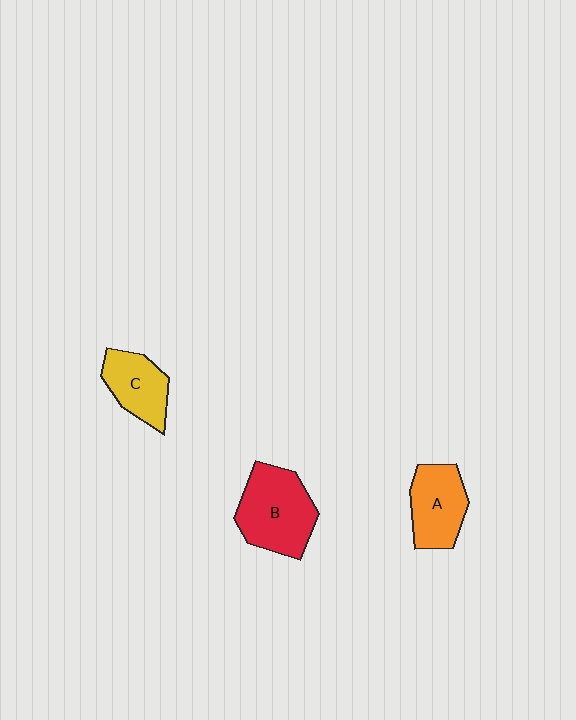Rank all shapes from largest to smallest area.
From largest to smallest: B (red), A (orange), C (yellow).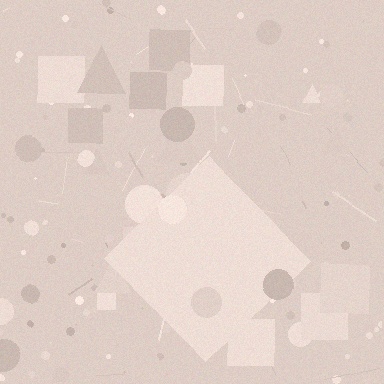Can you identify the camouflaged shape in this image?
The camouflaged shape is a diamond.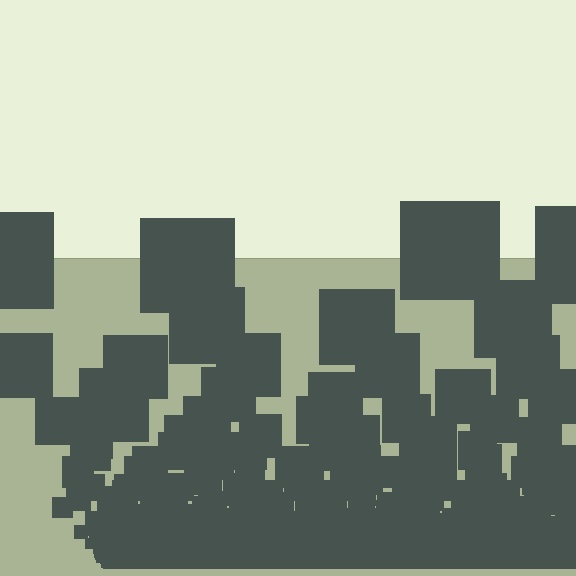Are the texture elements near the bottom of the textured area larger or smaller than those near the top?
Smaller. The gradient is inverted — elements near the bottom are smaller and denser.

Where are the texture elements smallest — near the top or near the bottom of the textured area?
Near the bottom.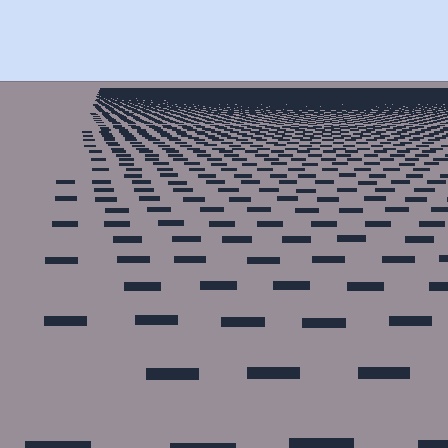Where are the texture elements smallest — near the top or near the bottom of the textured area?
Near the top.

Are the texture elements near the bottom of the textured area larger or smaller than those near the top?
Larger. Near the bottom, elements are closer to the viewer and appear at a bigger on-screen size.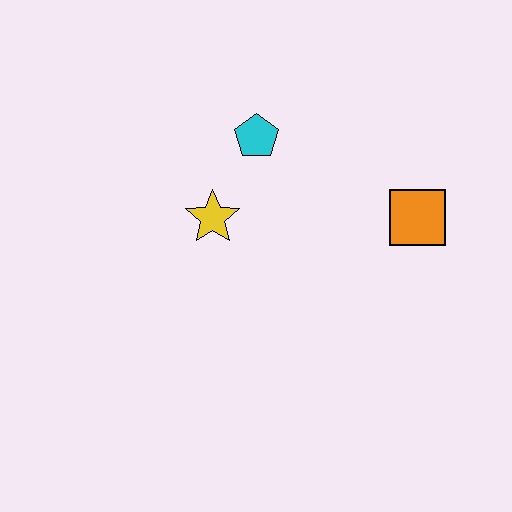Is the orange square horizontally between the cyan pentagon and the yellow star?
No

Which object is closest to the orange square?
The cyan pentagon is closest to the orange square.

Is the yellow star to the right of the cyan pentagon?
No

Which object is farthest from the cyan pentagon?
The orange square is farthest from the cyan pentagon.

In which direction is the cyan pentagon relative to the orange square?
The cyan pentagon is to the left of the orange square.